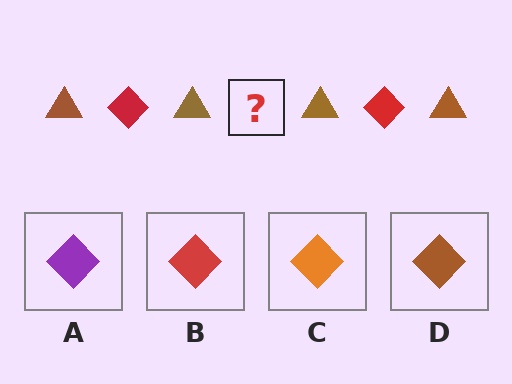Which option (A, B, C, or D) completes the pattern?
B.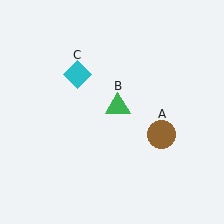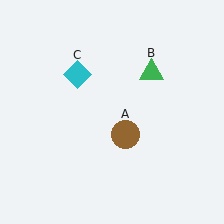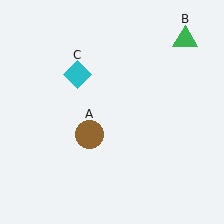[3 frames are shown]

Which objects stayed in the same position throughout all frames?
Cyan diamond (object C) remained stationary.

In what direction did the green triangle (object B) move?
The green triangle (object B) moved up and to the right.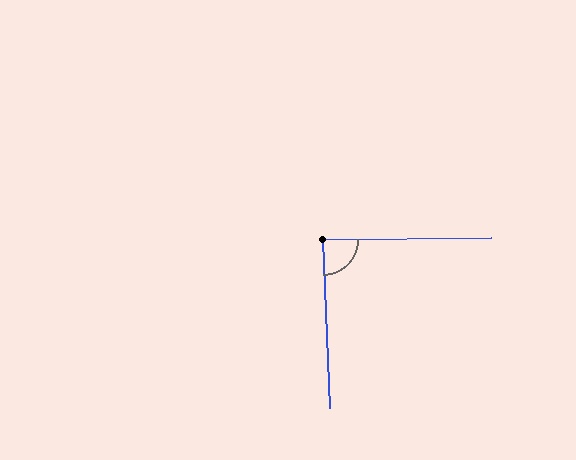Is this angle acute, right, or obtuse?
It is approximately a right angle.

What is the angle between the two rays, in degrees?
Approximately 88 degrees.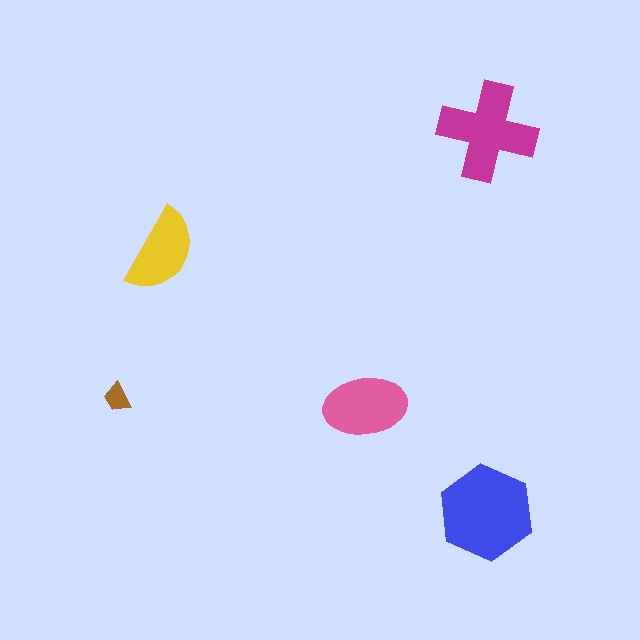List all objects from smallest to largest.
The brown trapezoid, the yellow semicircle, the pink ellipse, the magenta cross, the blue hexagon.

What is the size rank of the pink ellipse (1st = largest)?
3rd.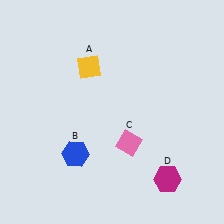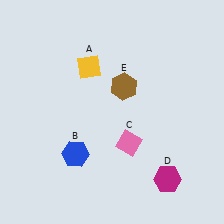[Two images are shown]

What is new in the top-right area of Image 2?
A brown hexagon (E) was added in the top-right area of Image 2.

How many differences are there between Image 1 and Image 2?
There is 1 difference between the two images.